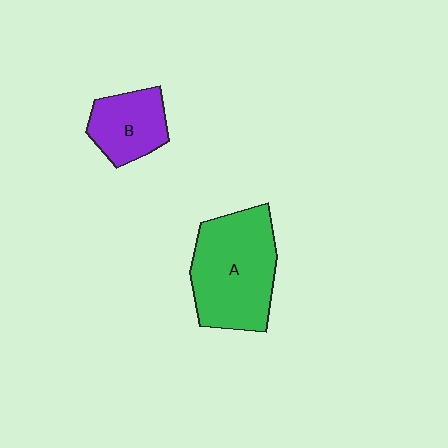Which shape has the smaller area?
Shape B (purple).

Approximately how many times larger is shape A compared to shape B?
Approximately 1.9 times.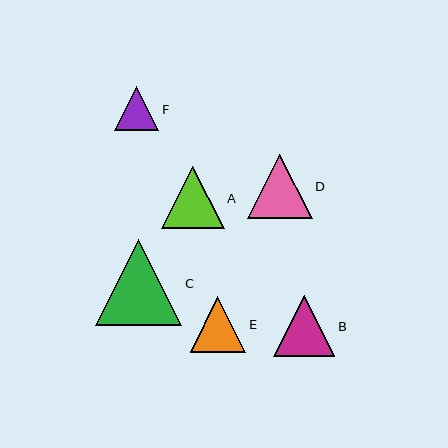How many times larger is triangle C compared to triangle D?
Triangle C is approximately 1.3 times the size of triangle D.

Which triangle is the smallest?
Triangle F is the smallest with a size of approximately 44 pixels.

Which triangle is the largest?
Triangle C is the largest with a size of approximately 86 pixels.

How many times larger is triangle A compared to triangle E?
Triangle A is approximately 1.1 times the size of triangle E.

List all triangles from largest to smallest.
From largest to smallest: C, D, A, B, E, F.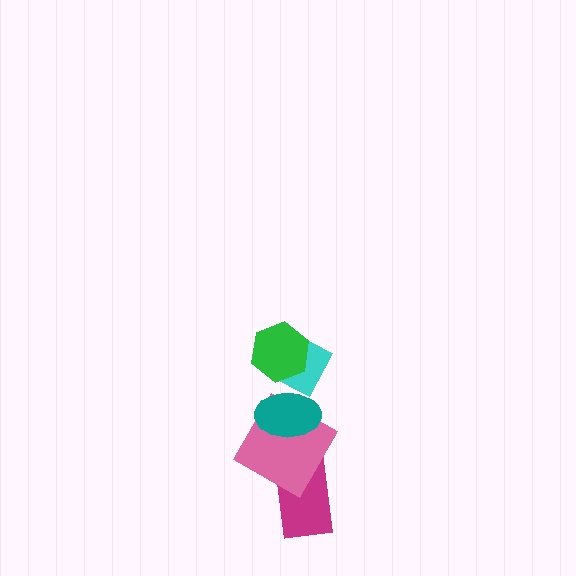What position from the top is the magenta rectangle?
The magenta rectangle is 5th from the top.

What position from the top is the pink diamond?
The pink diamond is 4th from the top.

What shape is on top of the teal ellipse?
The cyan diamond is on top of the teal ellipse.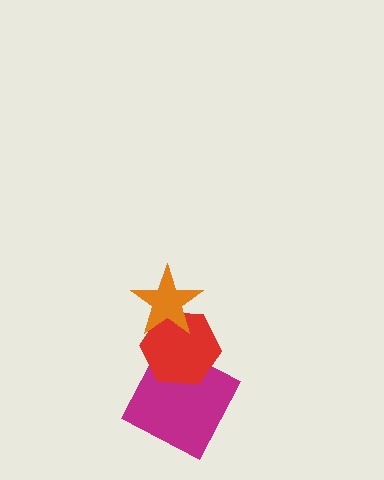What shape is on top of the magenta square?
The red hexagon is on top of the magenta square.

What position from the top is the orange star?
The orange star is 1st from the top.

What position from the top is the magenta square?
The magenta square is 3rd from the top.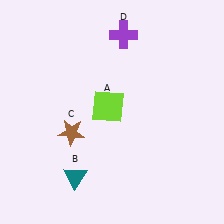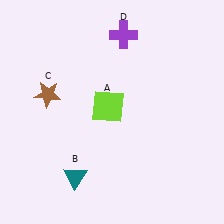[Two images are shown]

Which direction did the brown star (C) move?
The brown star (C) moved up.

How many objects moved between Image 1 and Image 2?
1 object moved between the two images.